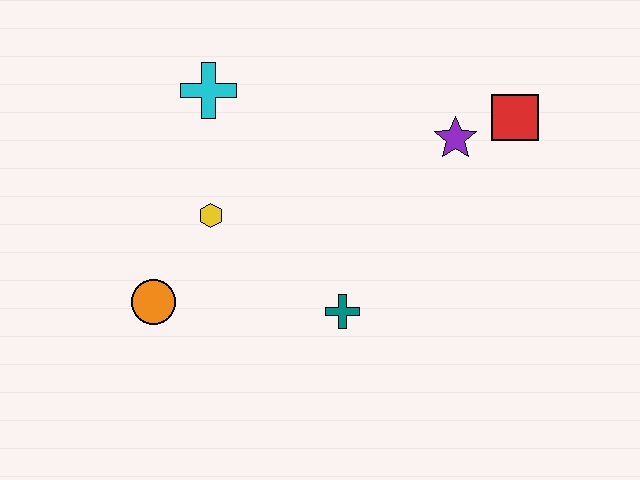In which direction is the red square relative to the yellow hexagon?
The red square is to the right of the yellow hexagon.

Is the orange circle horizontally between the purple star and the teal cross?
No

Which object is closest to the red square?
The purple star is closest to the red square.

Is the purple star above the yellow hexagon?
Yes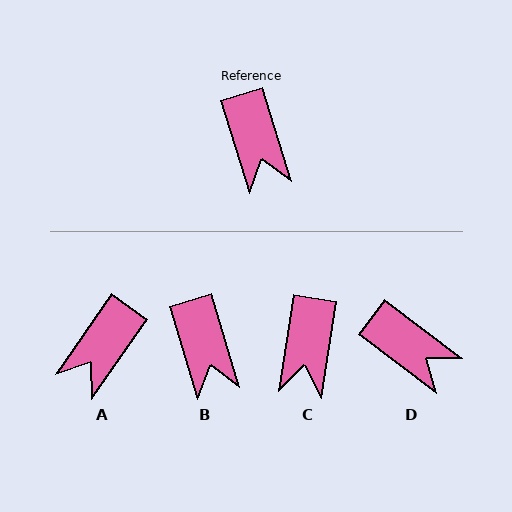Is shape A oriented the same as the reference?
No, it is off by about 52 degrees.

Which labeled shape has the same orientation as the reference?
B.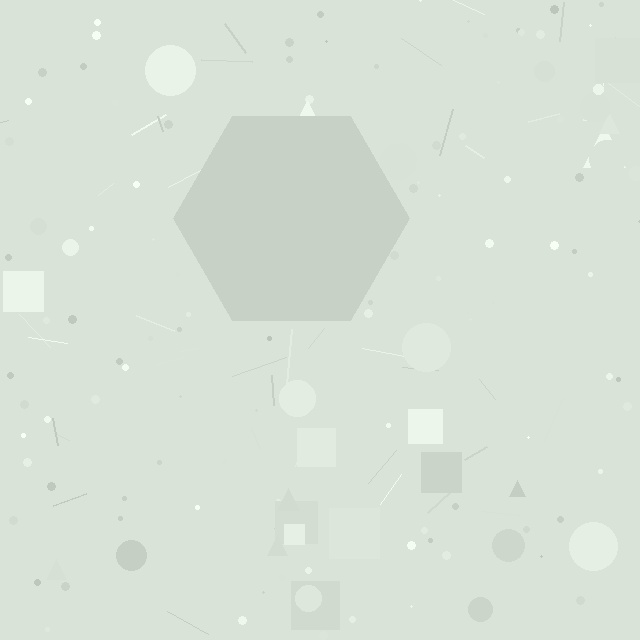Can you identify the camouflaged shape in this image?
The camouflaged shape is a hexagon.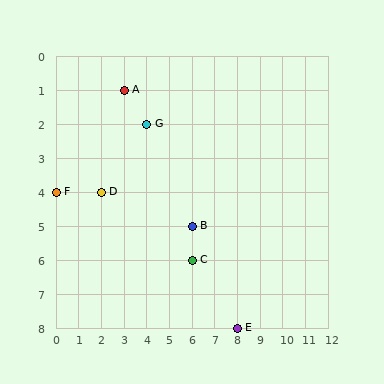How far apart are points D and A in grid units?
Points D and A are 1 column and 3 rows apart (about 3.2 grid units diagonally).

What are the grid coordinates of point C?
Point C is at grid coordinates (6, 6).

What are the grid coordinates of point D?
Point D is at grid coordinates (2, 4).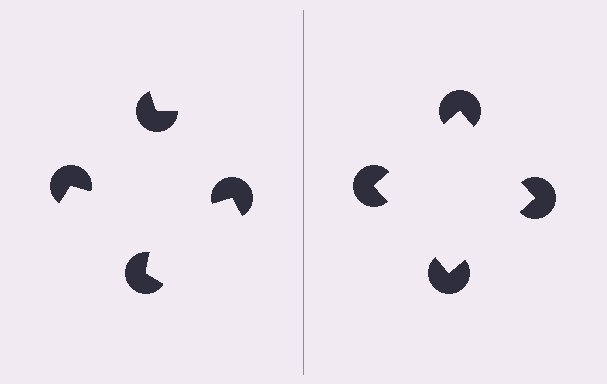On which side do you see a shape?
An illusory square appears on the right side. On the left side the wedge cuts are rotated, so no coherent shape forms.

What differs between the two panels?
The pac-man discs are positioned identically on both sides; only the wedge orientations differ. On the right they align to a square; on the left they are misaligned.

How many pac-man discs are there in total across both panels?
8 — 4 on each side.